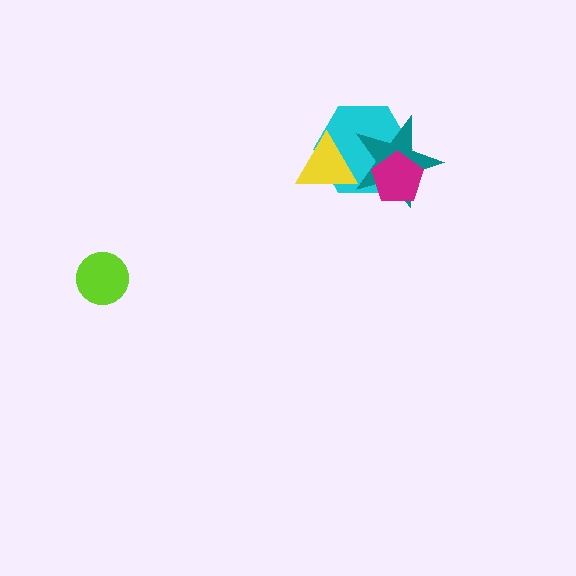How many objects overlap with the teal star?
3 objects overlap with the teal star.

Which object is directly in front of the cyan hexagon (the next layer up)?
The yellow triangle is directly in front of the cyan hexagon.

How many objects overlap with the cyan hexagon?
3 objects overlap with the cyan hexagon.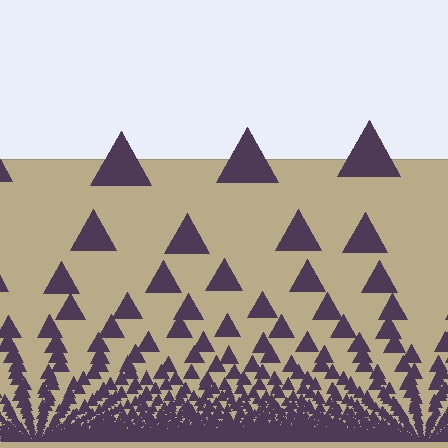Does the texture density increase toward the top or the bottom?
Density increases toward the bottom.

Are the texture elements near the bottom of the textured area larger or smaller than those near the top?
Smaller. The gradient is inverted — elements near the bottom are smaller and denser.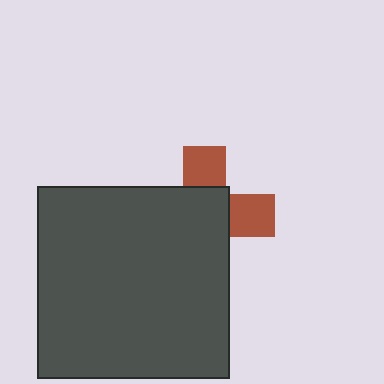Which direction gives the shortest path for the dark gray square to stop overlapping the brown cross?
Moving toward the lower-left gives the shortest separation.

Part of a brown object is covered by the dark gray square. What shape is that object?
It is a cross.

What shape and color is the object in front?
The object in front is a dark gray square.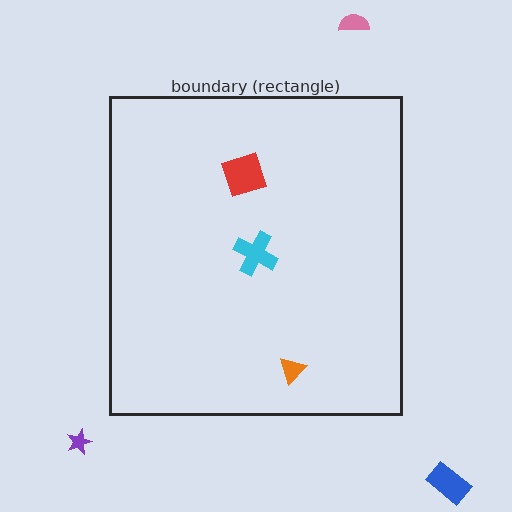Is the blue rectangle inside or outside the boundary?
Outside.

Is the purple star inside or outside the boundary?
Outside.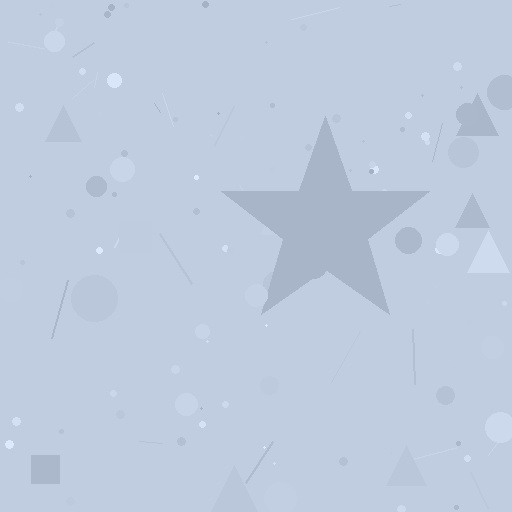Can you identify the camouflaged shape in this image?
The camouflaged shape is a star.